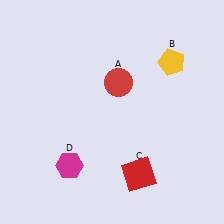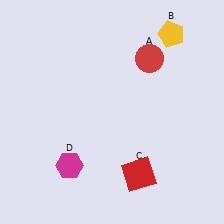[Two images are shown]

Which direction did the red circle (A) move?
The red circle (A) moved right.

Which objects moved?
The objects that moved are: the red circle (A), the yellow pentagon (B).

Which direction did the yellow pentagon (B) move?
The yellow pentagon (B) moved up.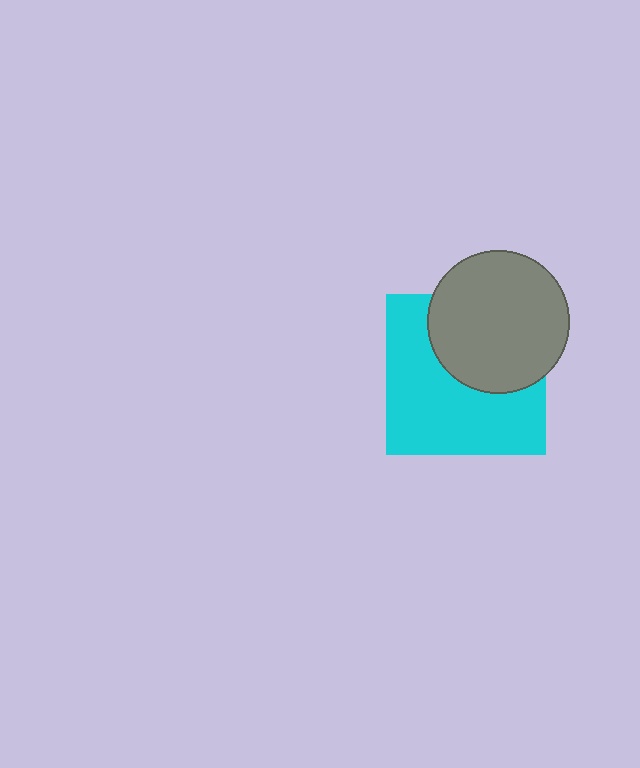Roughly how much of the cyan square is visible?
About half of it is visible (roughly 60%).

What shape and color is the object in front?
The object in front is a gray circle.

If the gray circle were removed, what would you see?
You would see the complete cyan square.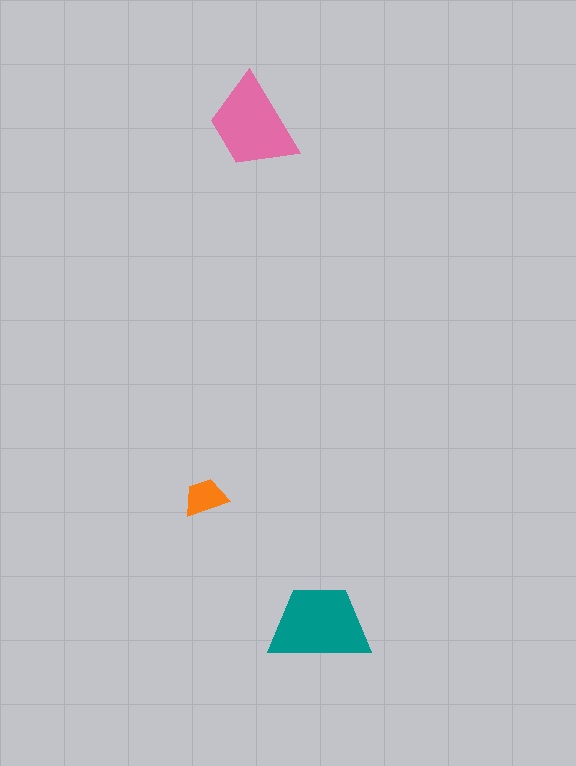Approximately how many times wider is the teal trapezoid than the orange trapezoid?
About 2.5 times wider.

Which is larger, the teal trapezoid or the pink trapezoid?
The teal one.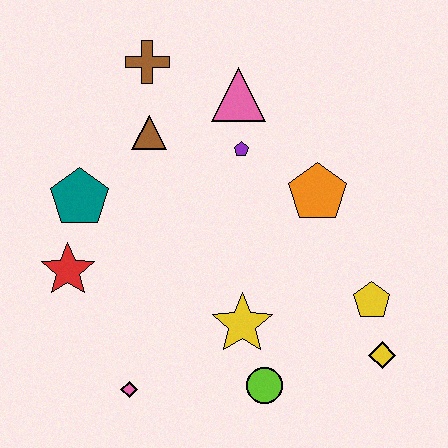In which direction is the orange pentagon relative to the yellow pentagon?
The orange pentagon is above the yellow pentagon.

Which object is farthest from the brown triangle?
The yellow diamond is farthest from the brown triangle.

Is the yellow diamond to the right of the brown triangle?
Yes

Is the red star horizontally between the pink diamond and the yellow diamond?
No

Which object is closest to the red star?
The teal pentagon is closest to the red star.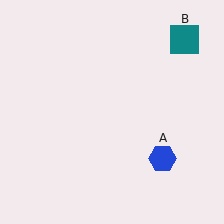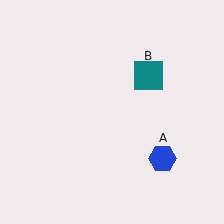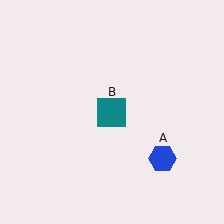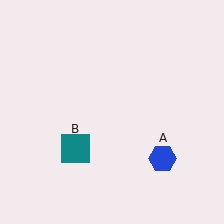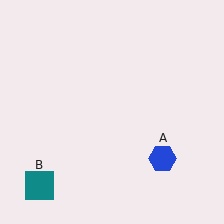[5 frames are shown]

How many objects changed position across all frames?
1 object changed position: teal square (object B).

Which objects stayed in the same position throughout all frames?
Blue hexagon (object A) remained stationary.